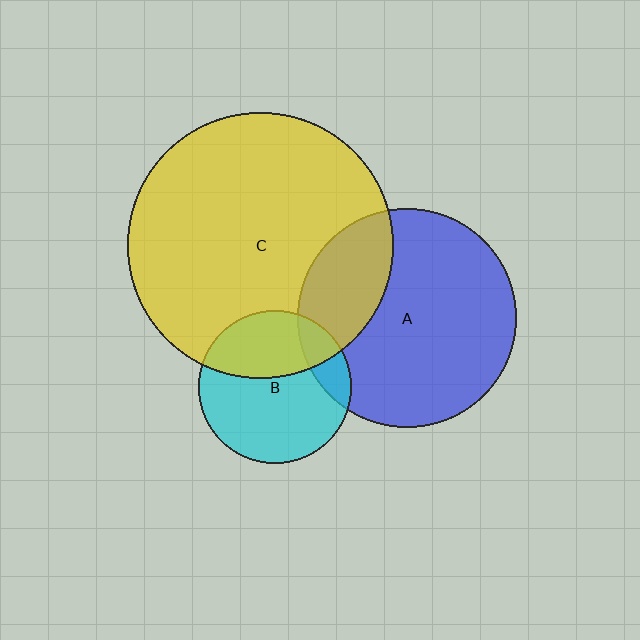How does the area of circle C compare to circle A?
Approximately 1.5 times.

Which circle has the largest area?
Circle C (yellow).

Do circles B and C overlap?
Yes.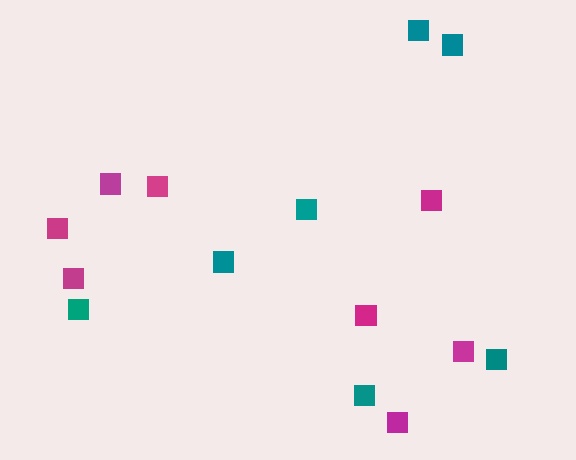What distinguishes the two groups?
There are 2 groups: one group of teal squares (7) and one group of magenta squares (8).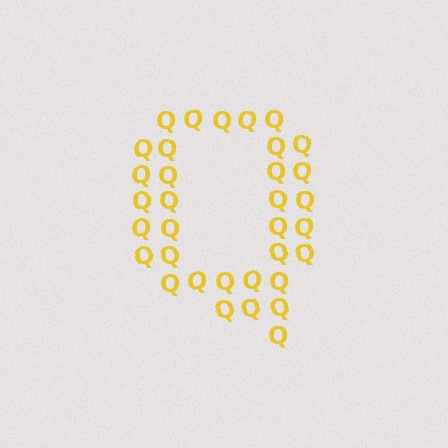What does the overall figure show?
The overall figure shows the letter Q.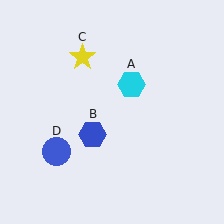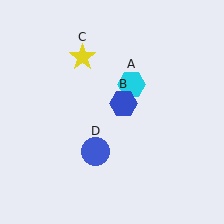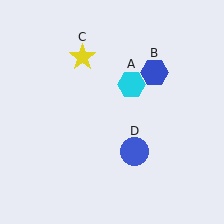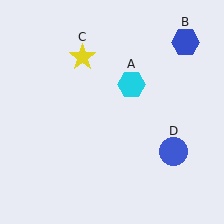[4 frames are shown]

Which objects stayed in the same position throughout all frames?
Cyan hexagon (object A) and yellow star (object C) remained stationary.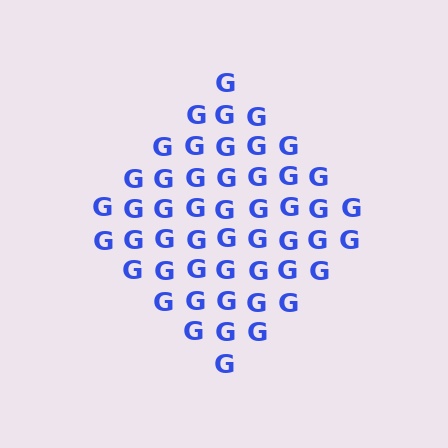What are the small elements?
The small elements are letter G's.